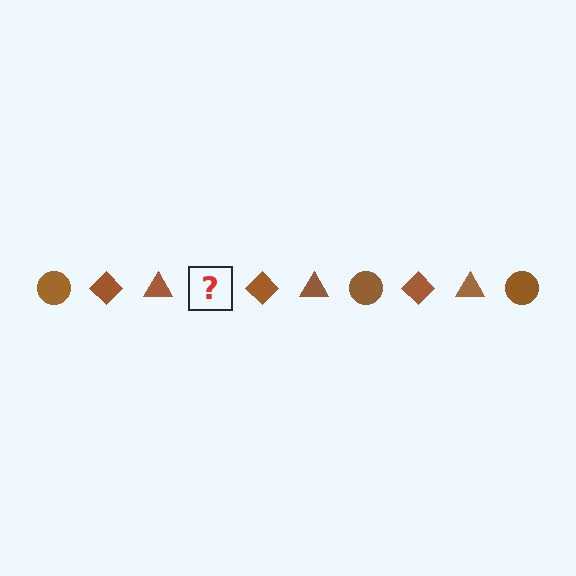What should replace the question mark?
The question mark should be replaced with a brown circle.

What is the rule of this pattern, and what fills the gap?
The rule is that the pattern cycles through circle, diamond, triangle shapes in brown. The gap should be filled with a brown circle.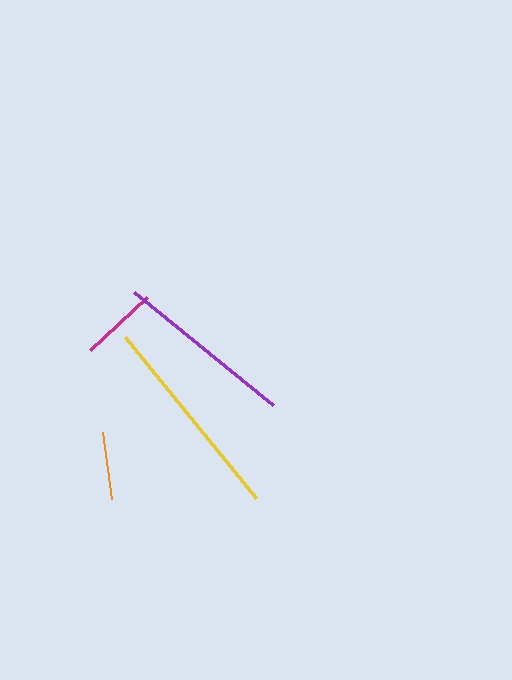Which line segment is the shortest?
The orange line is the shortest at approximately 67 pixels.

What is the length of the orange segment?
The orange segment is approximately 67 pixels long.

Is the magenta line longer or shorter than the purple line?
The purple line is longer than the magenta line.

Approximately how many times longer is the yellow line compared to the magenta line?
The yellow line is approximately 2.7 times the length of the magenta line.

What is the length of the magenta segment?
The magenta segment is approximately 78 pixels long.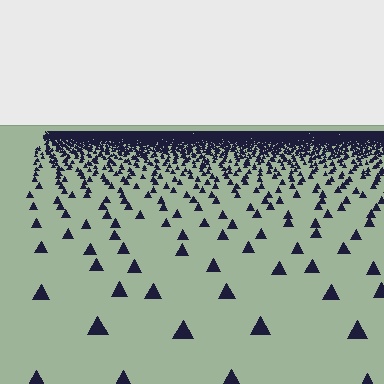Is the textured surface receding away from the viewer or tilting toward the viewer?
The surface is receding away from the viewer. Texture elements get smaller and denser toward the top.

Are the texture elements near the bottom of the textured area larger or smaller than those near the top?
Larger. Near the bottom, elements are closer to the viewer and appear at a bigger on-screen size.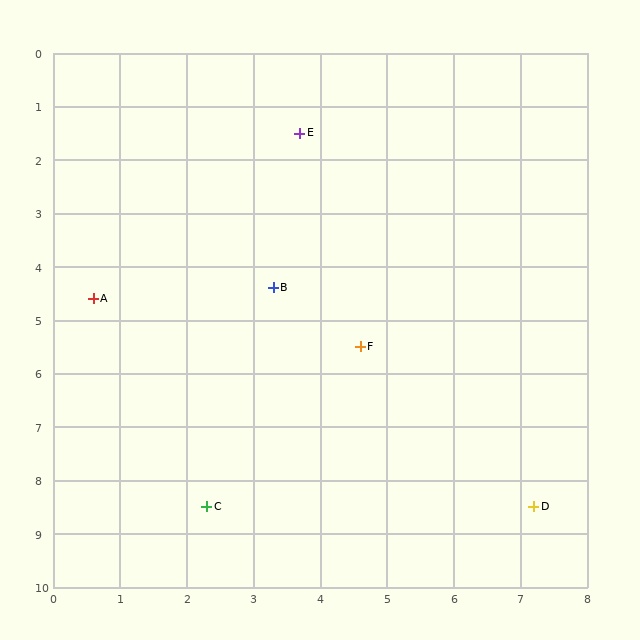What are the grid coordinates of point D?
Point D is at approximately (7.2, 8.5).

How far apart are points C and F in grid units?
Points C and F are about 3.8 grid units apart.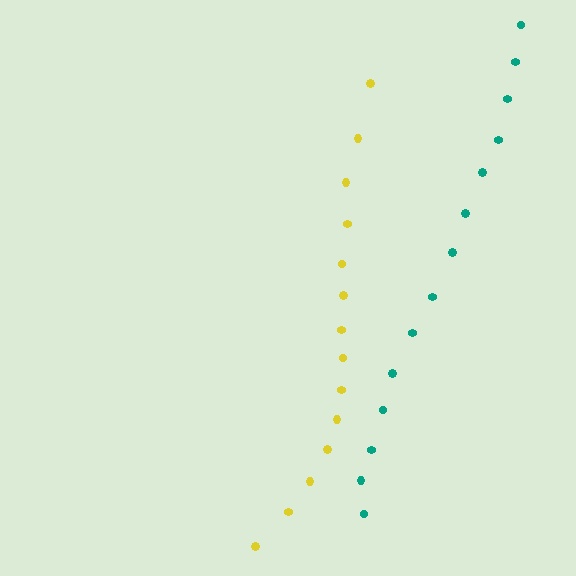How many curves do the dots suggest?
There are 2 distinct paths.